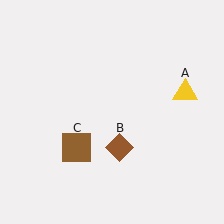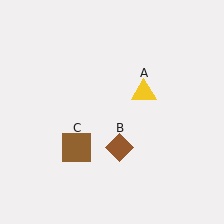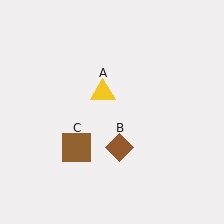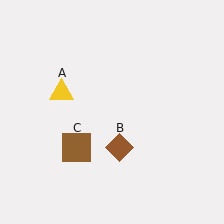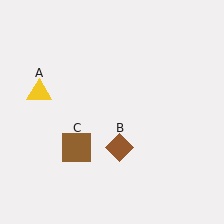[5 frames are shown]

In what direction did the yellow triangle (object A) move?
The yellow triangle (object A) moved left.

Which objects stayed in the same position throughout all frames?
Brown diamond (object B) and brown square (object C) remained stationary.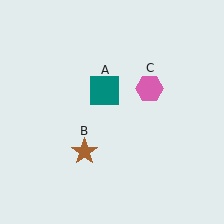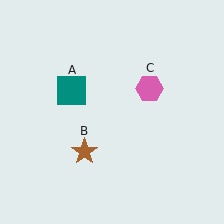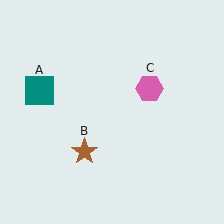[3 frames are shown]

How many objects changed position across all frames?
1 object changed position: teal square (object A).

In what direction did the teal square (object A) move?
The teal square (object A) moved left.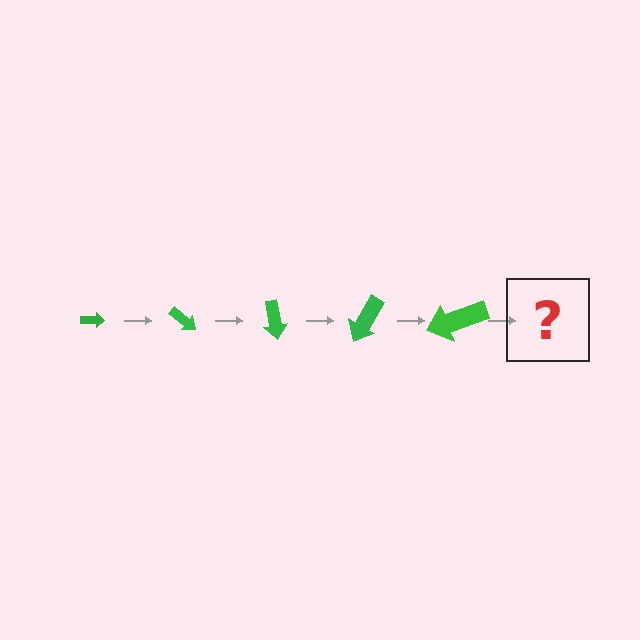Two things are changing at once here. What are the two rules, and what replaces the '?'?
The two rules are that the arrow grows larger each step and it rotates 40 degrees each step. The '?' should be an arrow, larger than the previous one and rotated 200 degrees from the start.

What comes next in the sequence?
The next element should be an arrow, larger than the previous one and rotated 200 degrees from the start.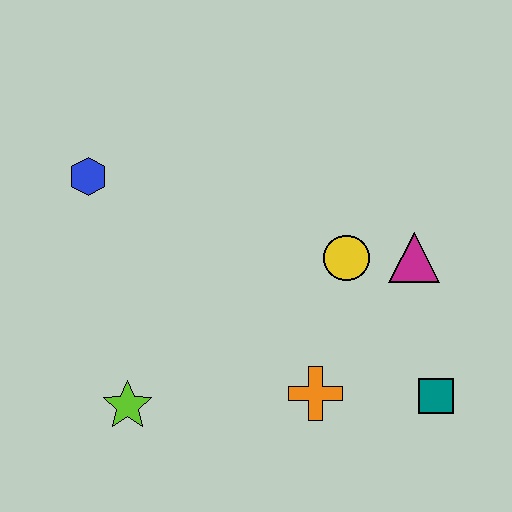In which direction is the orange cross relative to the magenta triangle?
The orange cross is below the magenta triangle.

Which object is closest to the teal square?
The orange cross is closest to the teal square.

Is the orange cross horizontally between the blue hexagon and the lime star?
No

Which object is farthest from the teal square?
The blue hexagon is farthest from the teal square.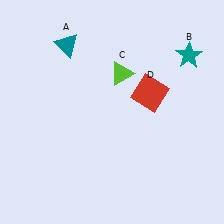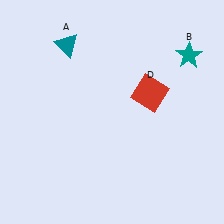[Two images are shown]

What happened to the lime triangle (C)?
The lime triangle (C) was removed in Image 2. It was in the top-right area of Image 1.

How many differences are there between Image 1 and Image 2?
There is 1 difference between the two images.